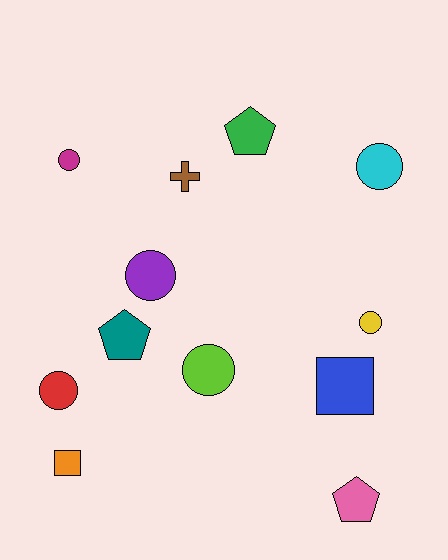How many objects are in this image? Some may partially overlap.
There are 12 objects.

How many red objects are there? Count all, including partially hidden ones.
There is 1 red object.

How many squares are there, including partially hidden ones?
There are 2 squares.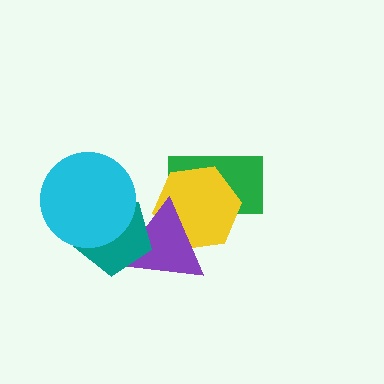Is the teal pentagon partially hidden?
Yes, it is partially covered by another shape.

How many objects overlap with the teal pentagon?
2 objects overlap with the teal pentagon.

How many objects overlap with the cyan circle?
1 object overlaps with the cyan circle.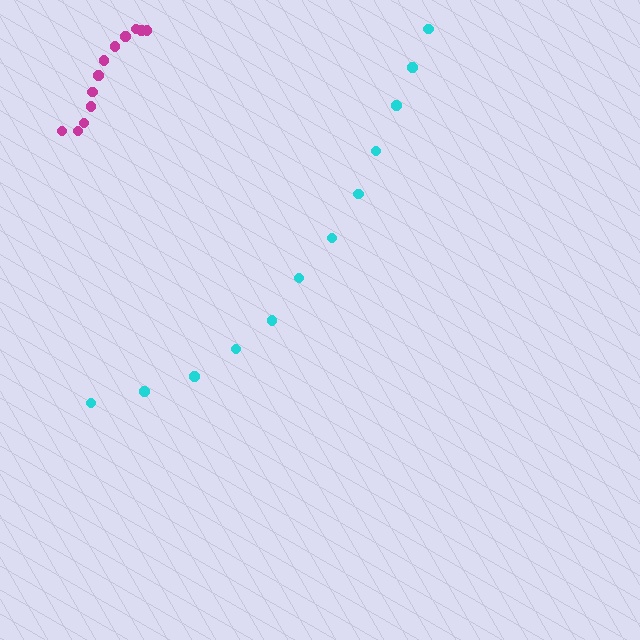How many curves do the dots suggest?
There are 2 distinct paths.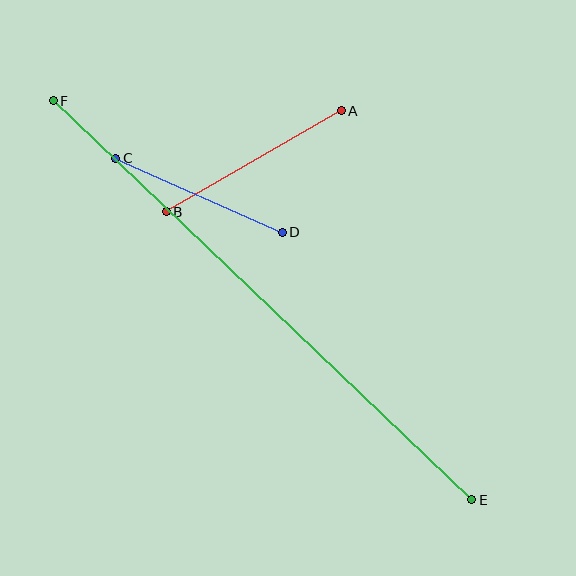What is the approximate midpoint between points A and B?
The midpoint is at approximately (254, 161) pixels.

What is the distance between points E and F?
The distance is approximately 578 pixels.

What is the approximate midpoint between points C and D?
The midpoint is at approximately (199, 195) pixels.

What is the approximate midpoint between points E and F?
The midpoint is at approximately (262, 300) pixels.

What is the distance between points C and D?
The distance is approximately 182 pixels.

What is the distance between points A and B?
The distance is approximately 202 pixels.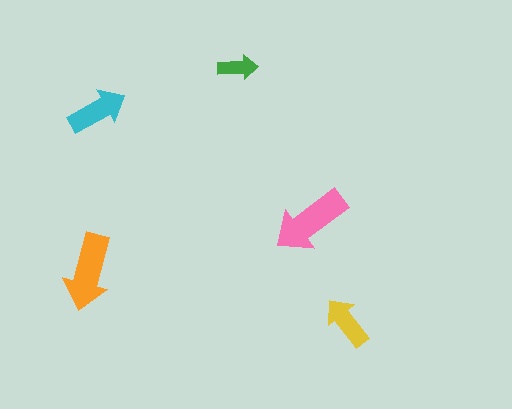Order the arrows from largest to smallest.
the pink one, the orange one, the cyan one, the yellow one, the green one.